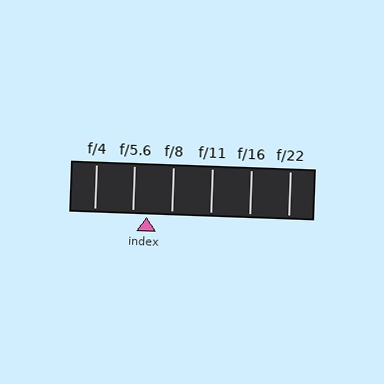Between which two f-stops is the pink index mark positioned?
The index mark is between f/5.6 and f/8.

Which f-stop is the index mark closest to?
The index mark is closest to f/5.6.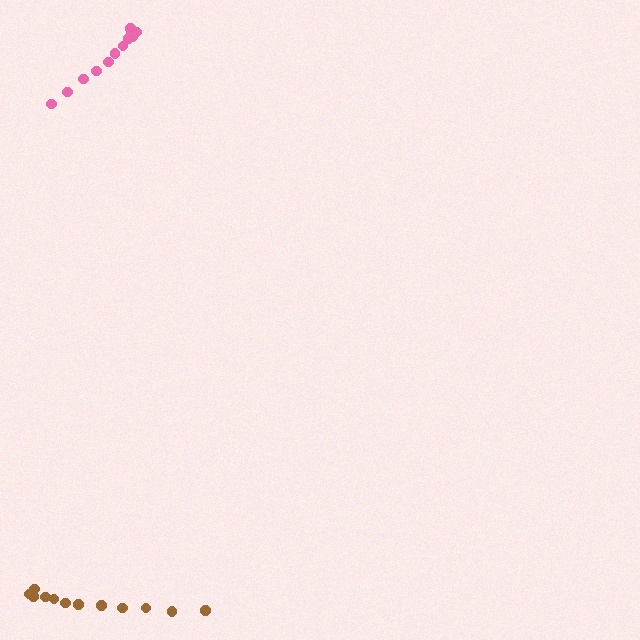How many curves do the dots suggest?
There are 2 distinct paths.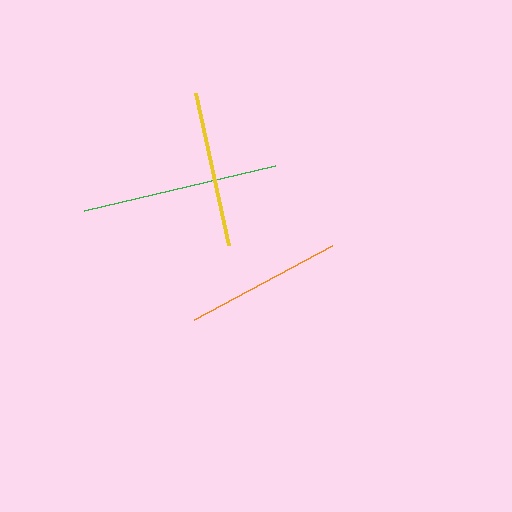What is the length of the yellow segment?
The yellow segment is approximately 155 pixels long.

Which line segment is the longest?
The green line is the longest at approximately 196 pixels.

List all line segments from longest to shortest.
From longest to shortest: green, orange, yellow.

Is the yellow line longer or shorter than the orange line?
The orange line is longer than the yellow line.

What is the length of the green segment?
The green segment is approximately 196 pixels long.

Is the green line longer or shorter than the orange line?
The green line is longer than the orange line.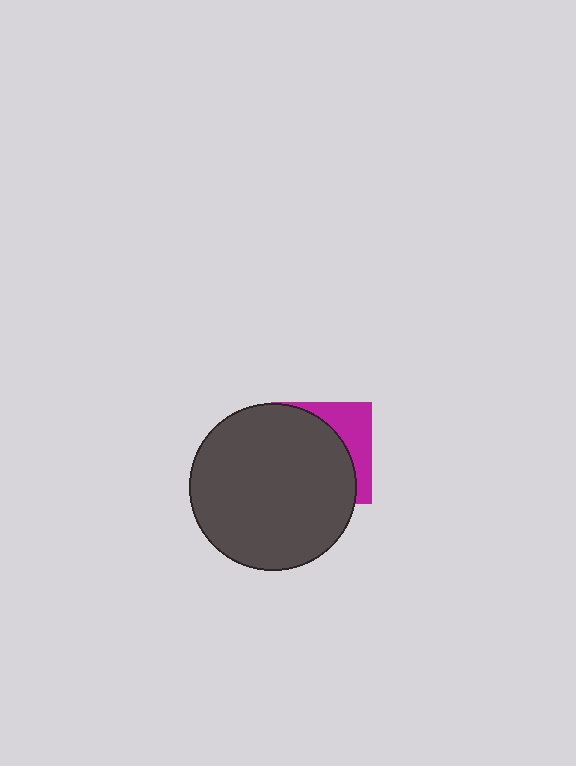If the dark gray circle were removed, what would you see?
You would see the complete magenta square.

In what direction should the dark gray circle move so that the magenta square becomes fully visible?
The dark gray circle should move toward the lower-left. That is the shortest direction to clear the overlap and leave the magenta square fully visible.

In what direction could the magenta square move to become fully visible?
The magenta square could move toward the upper-right. That would shift it out from behind the dark gray circle entirely.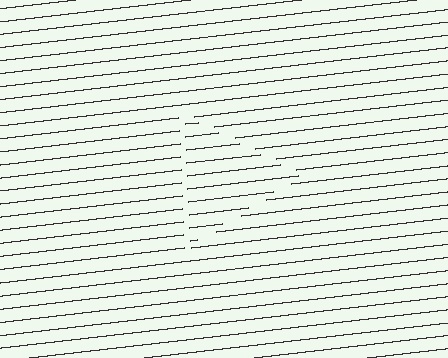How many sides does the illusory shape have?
3 sides — the line-ends trace a triangle.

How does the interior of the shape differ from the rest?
The interior of the shape contains the same grating, shifted by half a period — the contour is defined by the phase discontinuity where line-ends from the inner and outer gratings abut.